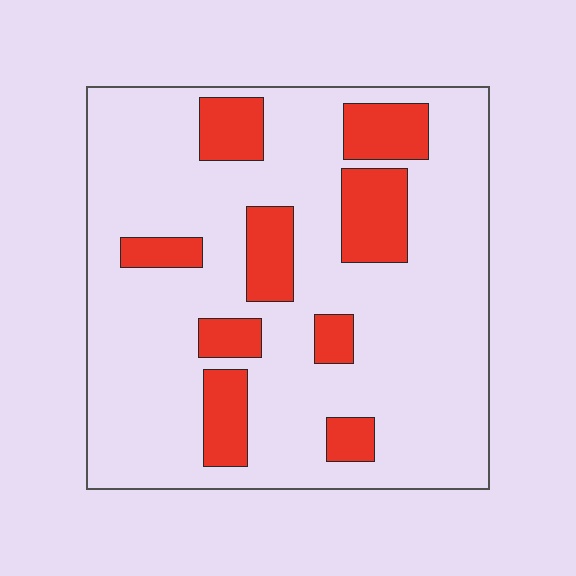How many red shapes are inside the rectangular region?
9.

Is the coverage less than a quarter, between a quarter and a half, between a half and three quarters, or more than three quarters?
Less than a quarter.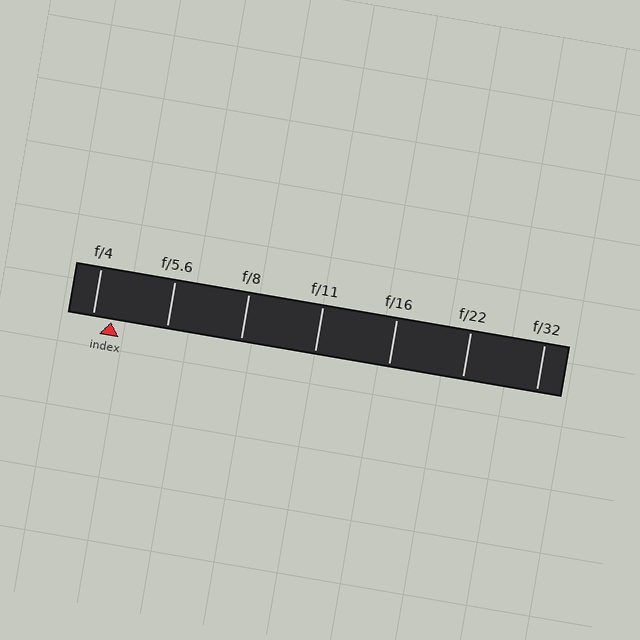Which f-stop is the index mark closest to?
The index mark is closest to f/4.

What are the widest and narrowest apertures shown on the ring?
The widest aperture shown is f/4 and the narrowest is f/32.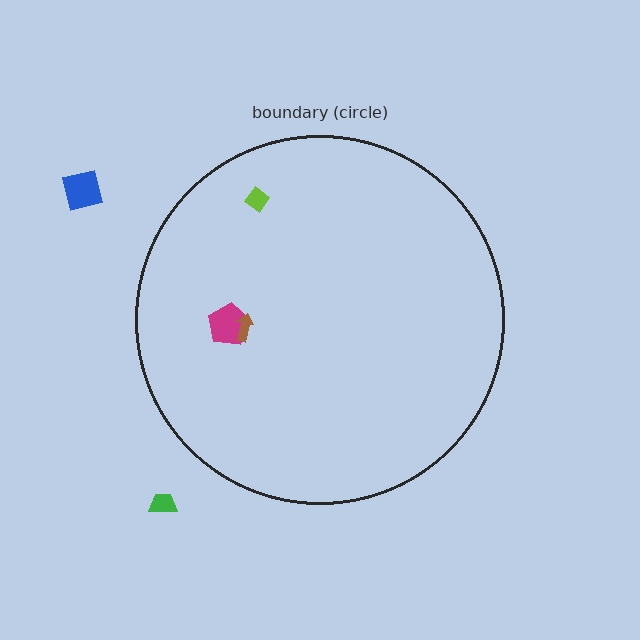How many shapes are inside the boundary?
3 inside, 2 outside.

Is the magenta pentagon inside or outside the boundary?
Inside.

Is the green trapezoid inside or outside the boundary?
Outside.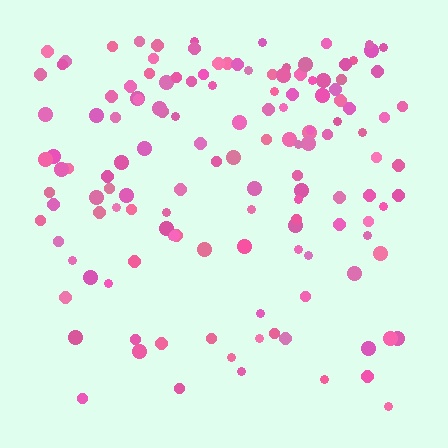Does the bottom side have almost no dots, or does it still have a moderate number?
Still a moderate number, just noticeably fewer than the top.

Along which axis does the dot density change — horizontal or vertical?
Vertical.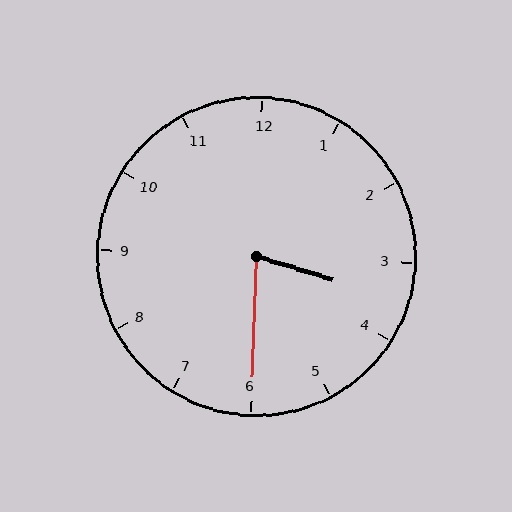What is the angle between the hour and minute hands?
Approximately 75 degrees.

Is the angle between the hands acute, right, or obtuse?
It is acute.